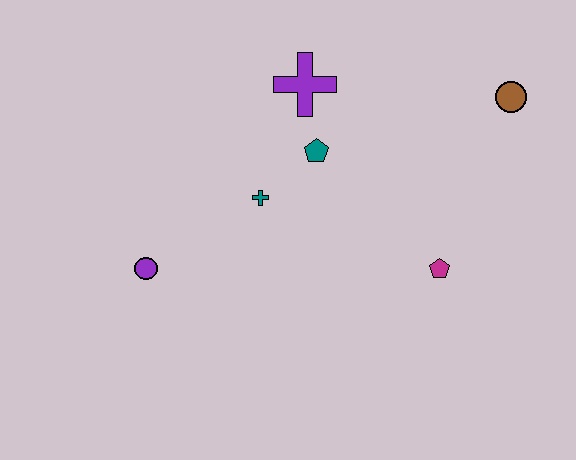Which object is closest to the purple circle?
The teal cross is closest to the purple circle.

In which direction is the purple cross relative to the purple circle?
The purple cross is above the purple circle.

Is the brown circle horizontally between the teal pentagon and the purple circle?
No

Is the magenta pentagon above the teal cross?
No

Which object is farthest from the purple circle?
The brown circle is farthest from the purple circle.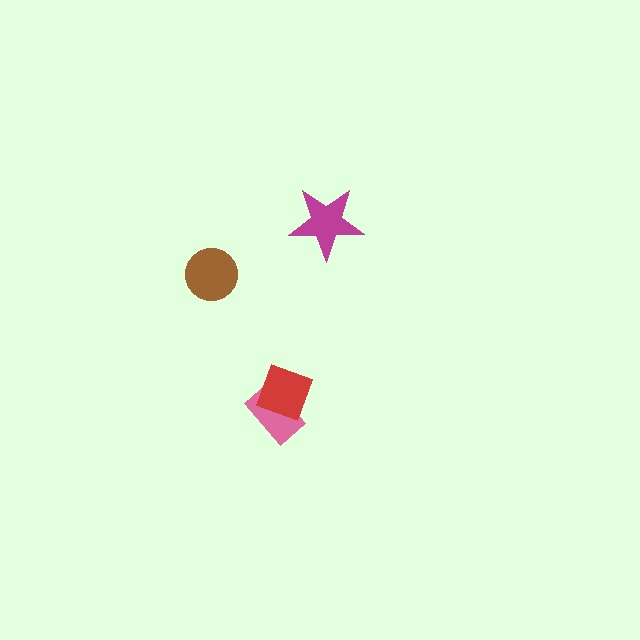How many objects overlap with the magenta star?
0 objects overlap with the magenta star.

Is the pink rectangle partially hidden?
Yes, it is partially covered by another shape.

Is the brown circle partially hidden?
No, no other shape covers it.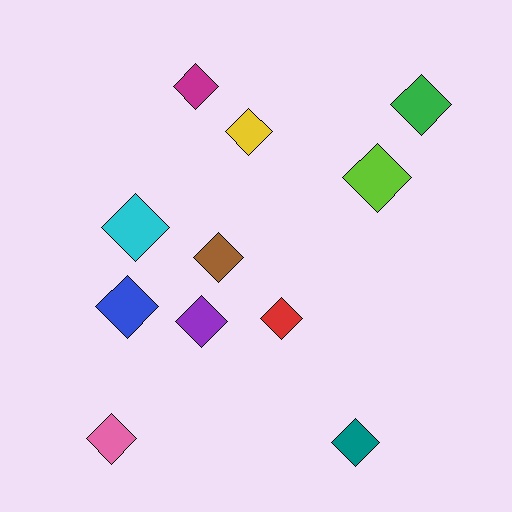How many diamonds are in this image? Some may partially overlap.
There are 11 diamonds.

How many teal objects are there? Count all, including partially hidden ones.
There is 1 teal object.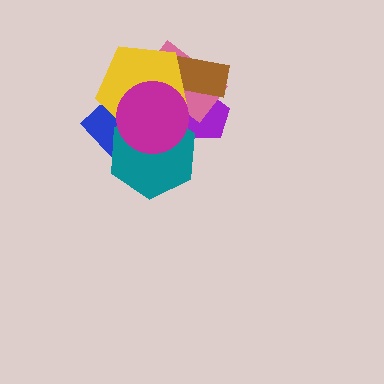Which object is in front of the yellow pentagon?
The magenta circle is in front of the yellow pentagon.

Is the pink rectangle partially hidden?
Yes, it is partially covered by another shape.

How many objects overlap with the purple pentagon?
4 objects overlap with the purple pentagon.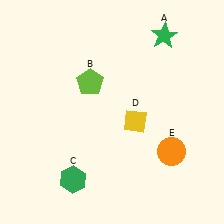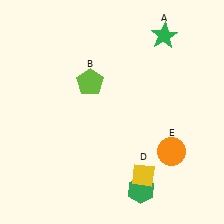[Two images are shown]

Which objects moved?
The objects that moved are: the green hexagon (C), the yellow diamond (D).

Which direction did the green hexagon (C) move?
The green hexagon (C) moved right.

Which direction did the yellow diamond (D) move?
The yellow diamond (D) moved down.